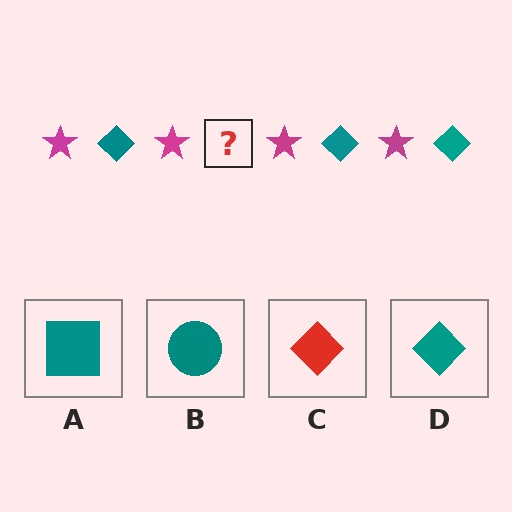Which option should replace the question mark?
Option D.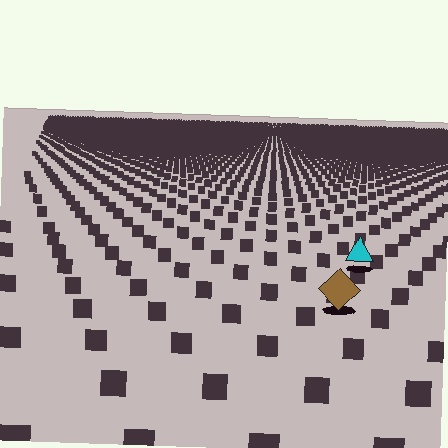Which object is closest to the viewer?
The brown diamond is closest. The texture marks near it are larger and more spread out.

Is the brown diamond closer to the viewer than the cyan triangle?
Yes. The brown diamond is closer — you can tell from the texture gradient: the ground texture is coarser near it.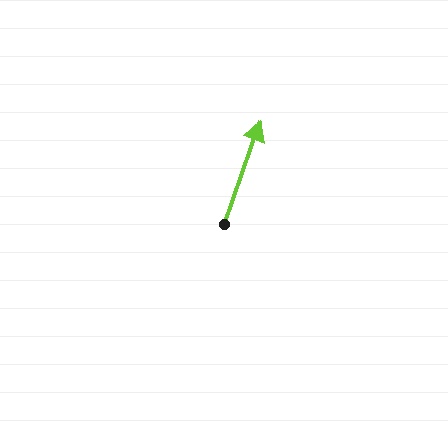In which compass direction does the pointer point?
North.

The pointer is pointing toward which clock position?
Roughly 1 o'clock.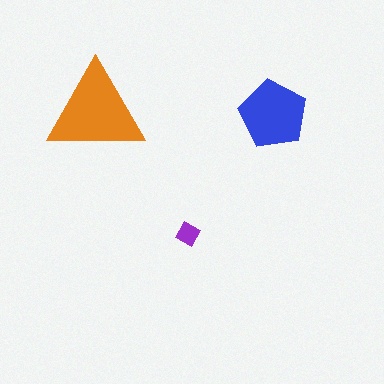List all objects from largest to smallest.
The orange triangle, the blue pentagon, the purple diamond.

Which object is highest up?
The orange triangle is topmost.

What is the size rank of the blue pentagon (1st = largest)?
2nd.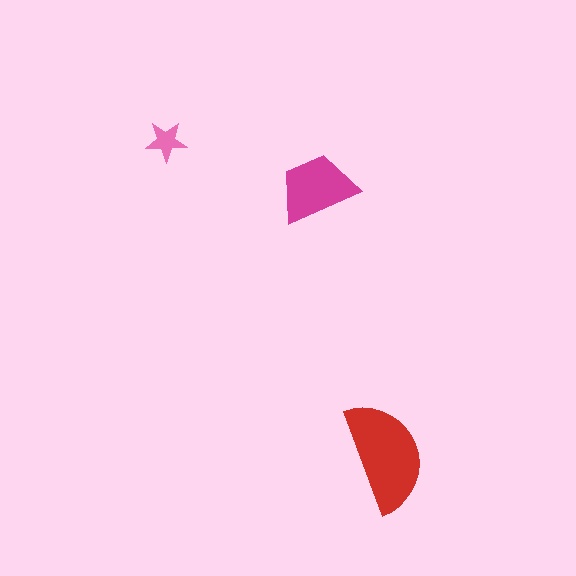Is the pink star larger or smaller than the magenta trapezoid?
Smaller.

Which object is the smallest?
The pink star.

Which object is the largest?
The red semicircle.